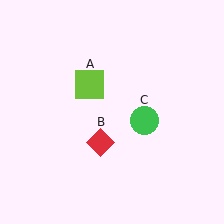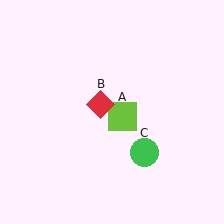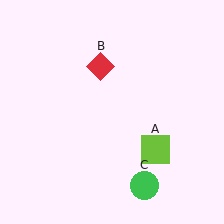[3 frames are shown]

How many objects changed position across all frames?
3 objects changed position: lime square (object A), red diamond (object B), green circle (object C).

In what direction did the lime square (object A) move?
The lime square (object A) moved down and to the right.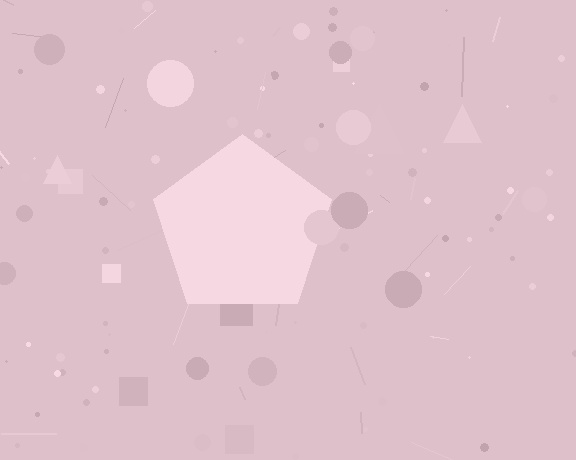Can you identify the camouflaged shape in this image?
The camouflaged shape is a pentagon.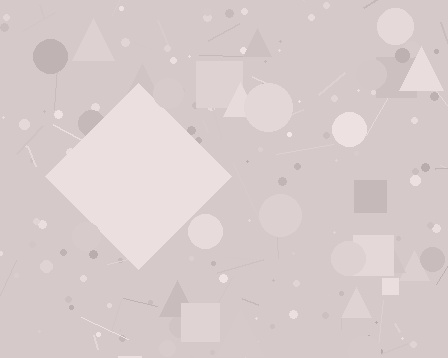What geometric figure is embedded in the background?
A diamond is embedded in the background.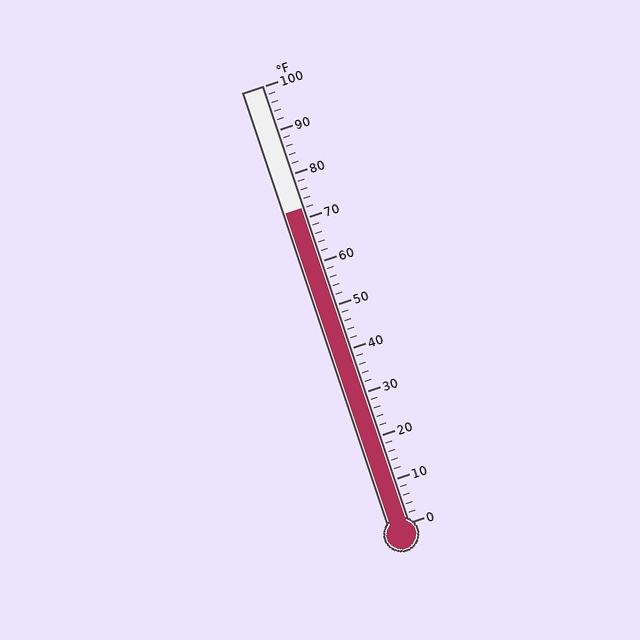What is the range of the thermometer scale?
The thermometer scale ranges from 0°F to 100°F.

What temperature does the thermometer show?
The thermometer shows approximately 72°F.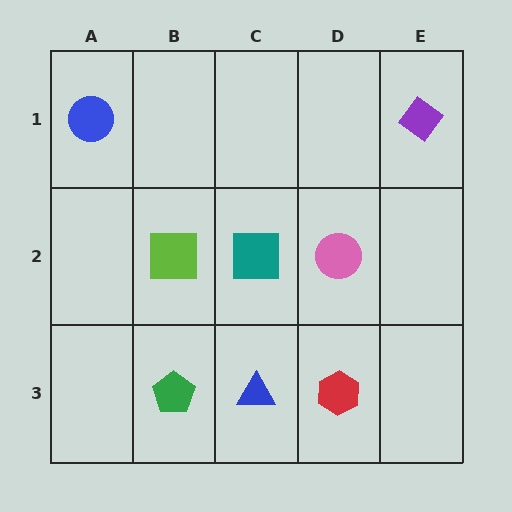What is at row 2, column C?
A teal square.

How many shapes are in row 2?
3 shapes.